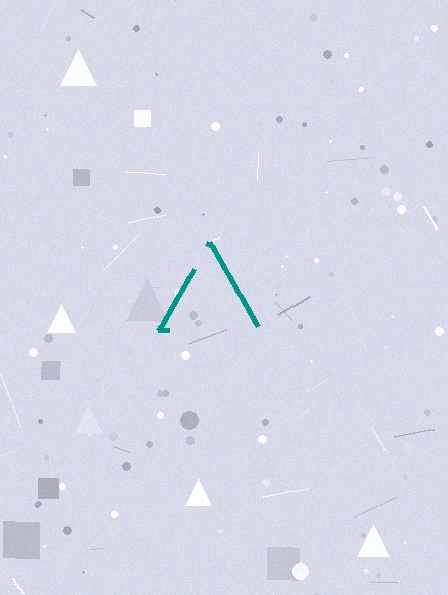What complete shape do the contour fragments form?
The contour fragments form a triangle.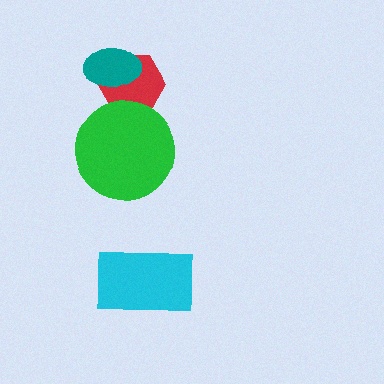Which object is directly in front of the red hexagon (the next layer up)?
The teal ellipse is directly in front of the red hexagon.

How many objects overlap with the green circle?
1 object overlaps with the green circle.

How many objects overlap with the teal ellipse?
1 object overlaps with the teal ellipse.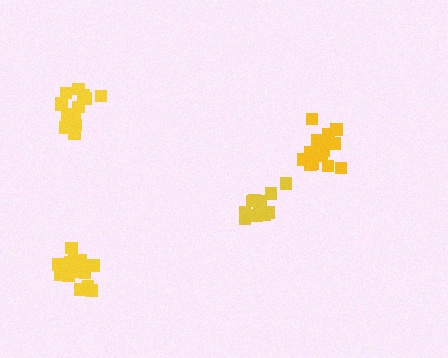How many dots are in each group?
Group 1: 12 dots, Group 2: 13 dots, Group 3: 17 dots, Group 4: 18 dots (60 total).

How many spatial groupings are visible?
There are 4 spatial groupings.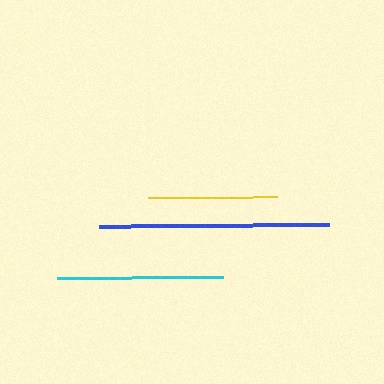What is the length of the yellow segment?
The yellow segment is approximately 130 pixels long.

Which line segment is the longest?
The blue line is the longest at approximately 229 pixels.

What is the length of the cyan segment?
The cyan segment is approximately 166 pixels long.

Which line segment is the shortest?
The yellow line is the shortest at approximately 130 pixels.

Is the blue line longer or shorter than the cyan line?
The blue line is longer than the cyan line.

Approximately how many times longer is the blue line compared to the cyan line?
The blue line is approximately 1.4 times the length of the cyan line.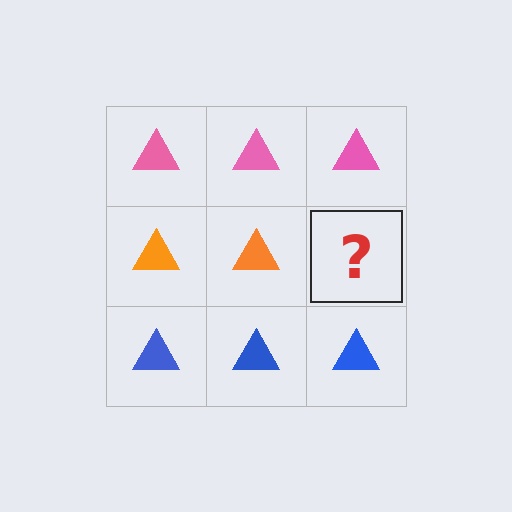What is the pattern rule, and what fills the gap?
The rule is that each row has a consistent color. The gap should be filled with an orange triangle.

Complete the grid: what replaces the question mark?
The question mark should be replaced with an orange triangle.